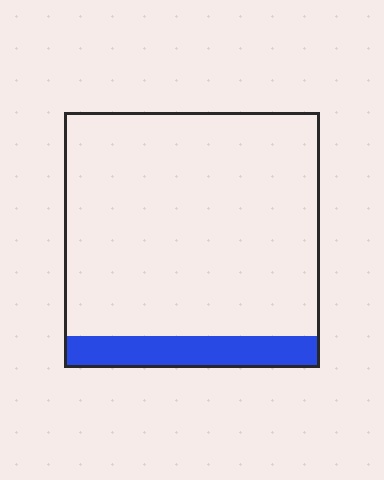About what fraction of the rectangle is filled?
About one eighth (1/8).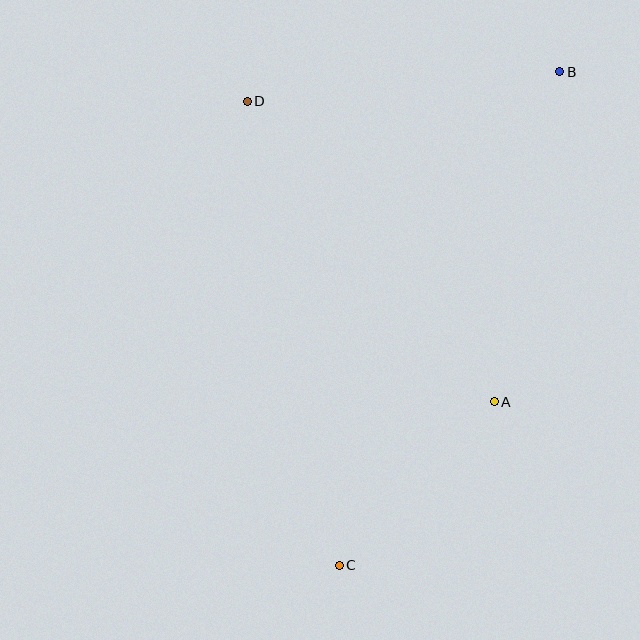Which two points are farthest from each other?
Points B and C are farthest from each other.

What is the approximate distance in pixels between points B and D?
The distance between B and D is approximately 314 pixels.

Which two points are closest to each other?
Points A and C are closest to each other.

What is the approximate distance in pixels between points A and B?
The distance between A and B is approximately 336 pixels.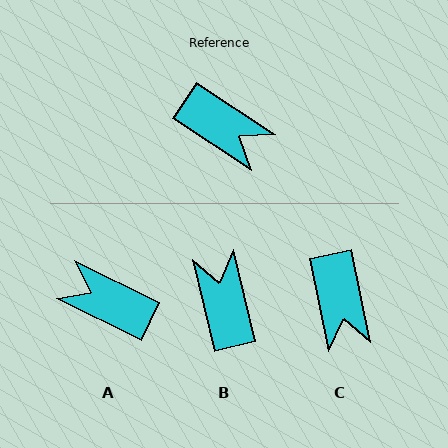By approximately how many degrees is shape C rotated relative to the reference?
Approximately 45 degrees clockwise.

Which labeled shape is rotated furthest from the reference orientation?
A, about 173 degrees away.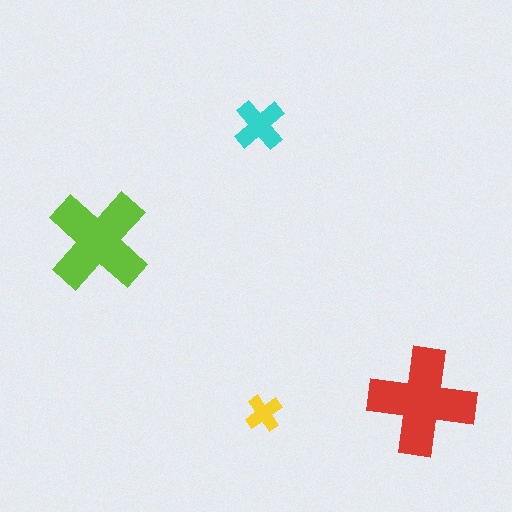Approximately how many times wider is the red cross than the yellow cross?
About 3 times wider.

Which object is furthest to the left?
The lime cross is leftmost.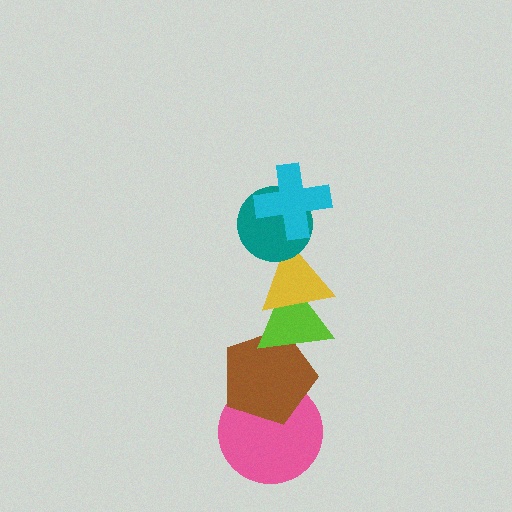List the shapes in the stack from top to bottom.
From top to bottom: the cyan cross, the teal circle, the yellow triangle, the lime triangle, the brown pentagon, the pink circle.